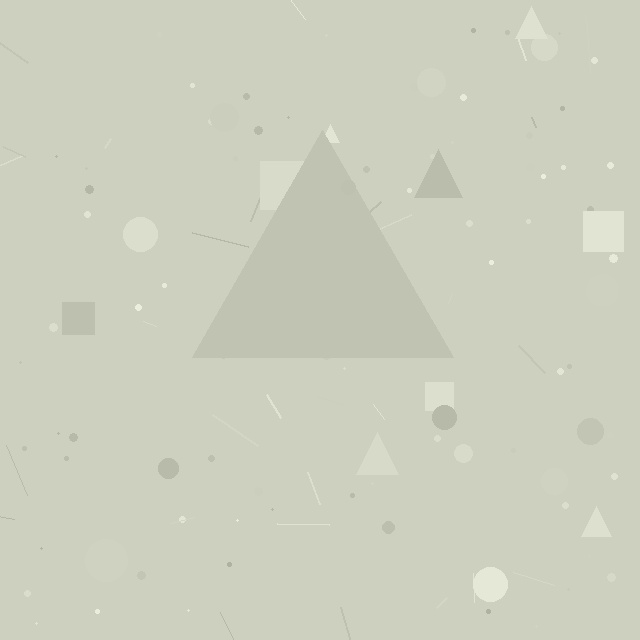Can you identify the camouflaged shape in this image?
The camouflaged shape is a triangle.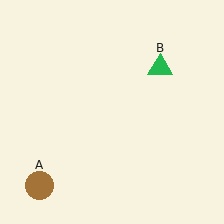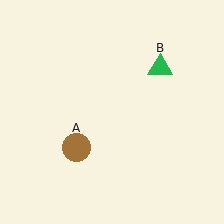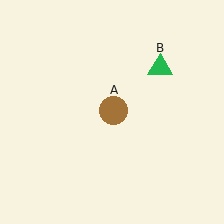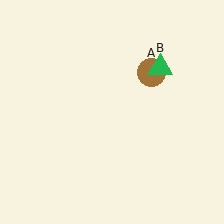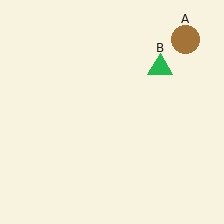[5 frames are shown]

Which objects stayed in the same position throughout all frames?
Green triangle (object B) remained stationary.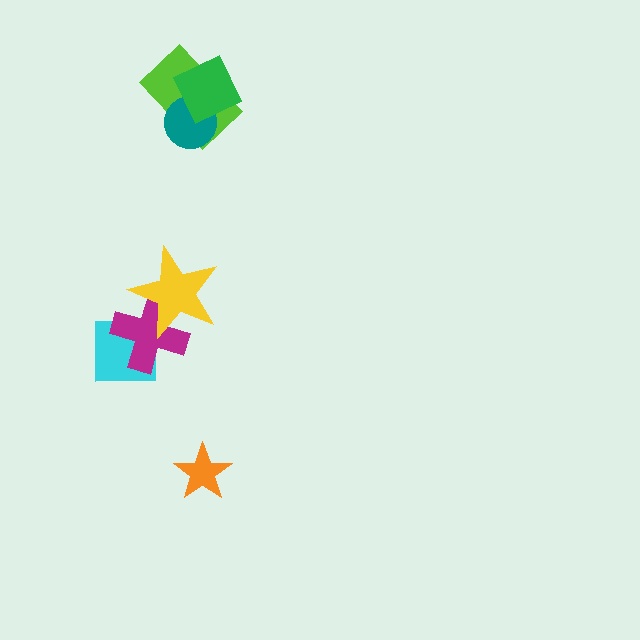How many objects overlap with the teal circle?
2 objects overlap with the teal circle.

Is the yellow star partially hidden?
No, no other shape covers it.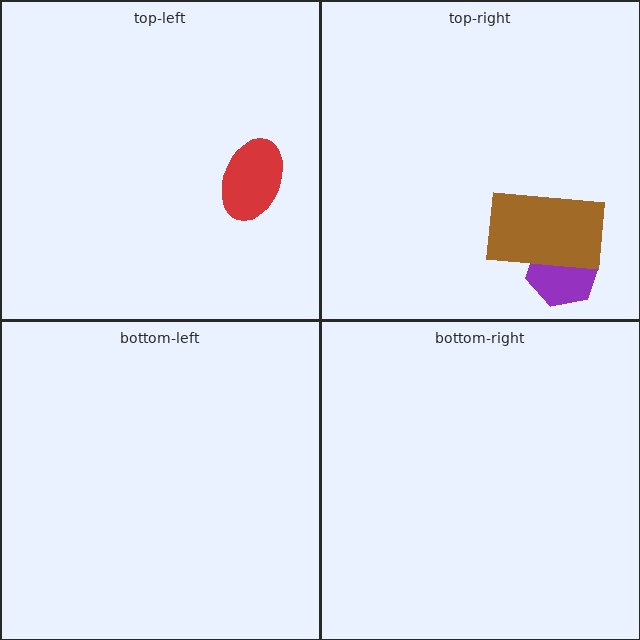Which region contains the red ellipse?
The top-left region.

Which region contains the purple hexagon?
The top-right region.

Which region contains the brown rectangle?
The top-right region.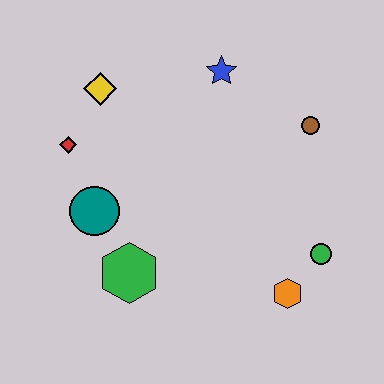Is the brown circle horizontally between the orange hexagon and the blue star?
No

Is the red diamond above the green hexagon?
Yes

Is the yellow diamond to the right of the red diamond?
Yes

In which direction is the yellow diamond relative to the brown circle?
The yellow diamond is to the left of the brown circle.